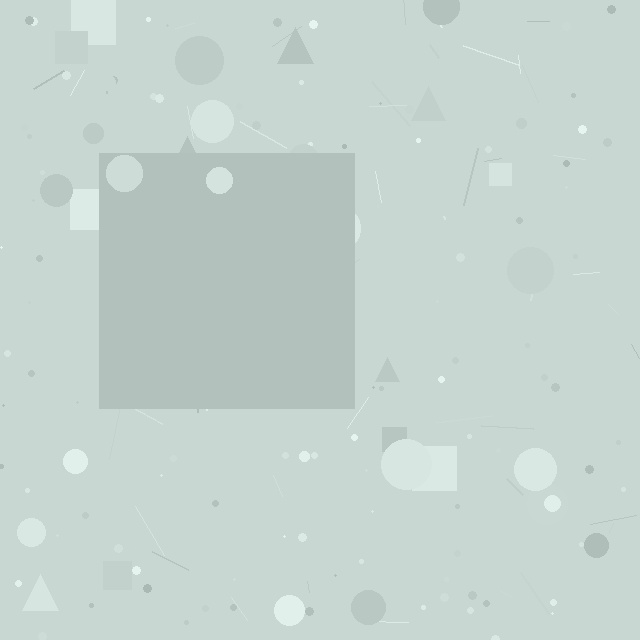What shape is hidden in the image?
A square is hidden in the image.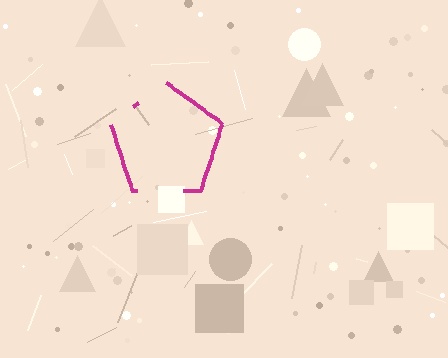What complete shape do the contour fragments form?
The contour fragments form a pentagon.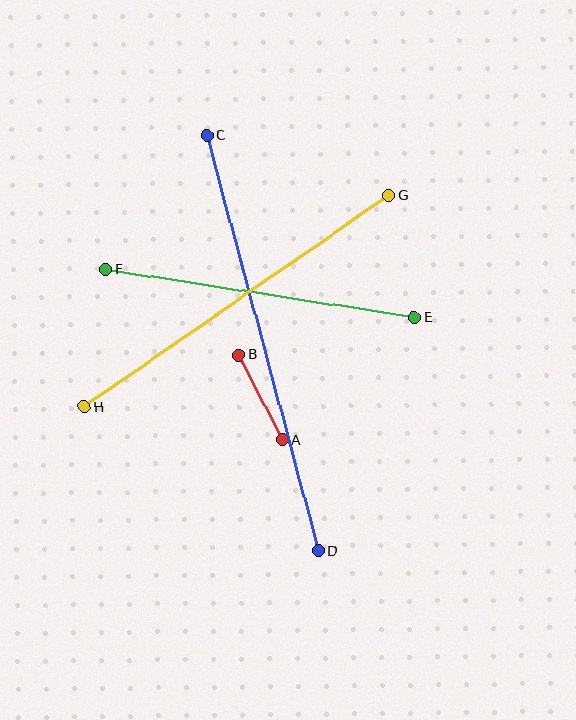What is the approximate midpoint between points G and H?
The midpoint is at approximately (237, 301) pixels.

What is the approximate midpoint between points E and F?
The midpoint is at approximately (260, 293) pixels.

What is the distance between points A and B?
The distance is approximately 95 pixels.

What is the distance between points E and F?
The distance is approximately 312 pixels.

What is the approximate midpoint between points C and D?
The midpoint is at approximately (263, 343) pixels.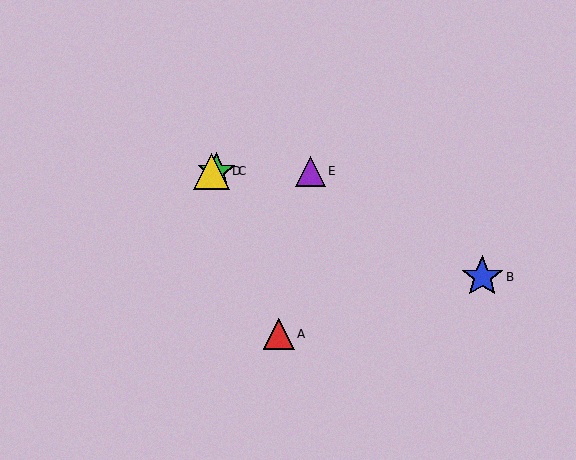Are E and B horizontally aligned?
No, E is at y≈172 and B is at y≈277.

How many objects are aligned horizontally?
3 objects (C, D, E) are aligned horizontally.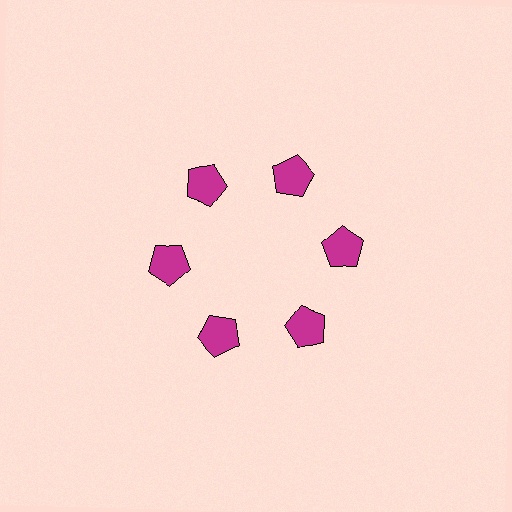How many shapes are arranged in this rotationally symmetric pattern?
There are 6 shapes, arranged in 6 groups of 1.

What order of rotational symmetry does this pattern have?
This pattern has 6-fold rotational symmetry.